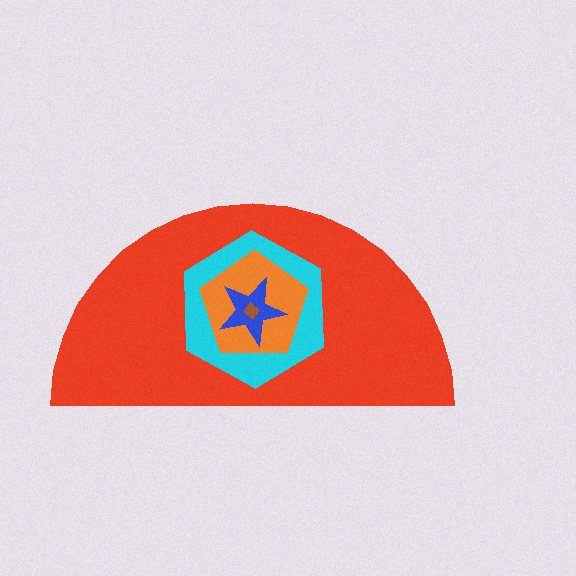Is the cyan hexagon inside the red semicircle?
Yes.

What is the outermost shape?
The red semicircle.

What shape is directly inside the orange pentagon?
The blue star.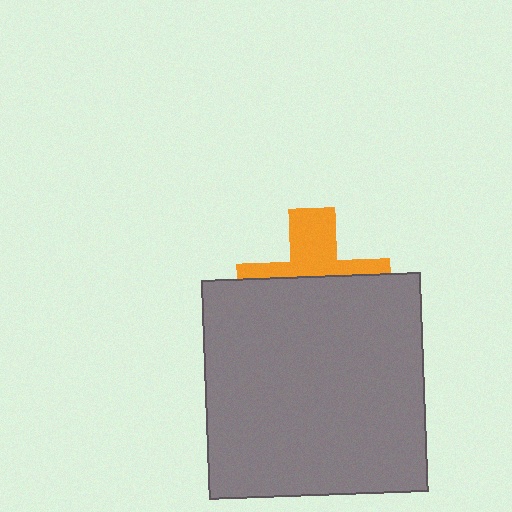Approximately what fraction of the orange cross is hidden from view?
Roughly 61% of the orange cross is hidden behind the gray square.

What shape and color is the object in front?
The object in front is a gray square.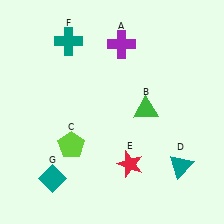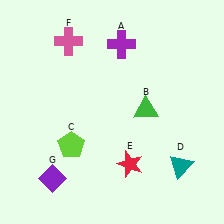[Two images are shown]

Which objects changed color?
F changed from teal to pink. G changed from teal to purple.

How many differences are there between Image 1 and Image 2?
There are 2 differences between the two images.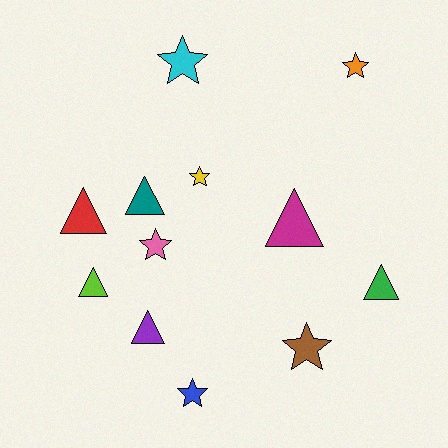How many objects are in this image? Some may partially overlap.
There are 12 objects.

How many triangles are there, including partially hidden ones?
There are 6 triangles.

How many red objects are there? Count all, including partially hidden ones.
There is 1 red object.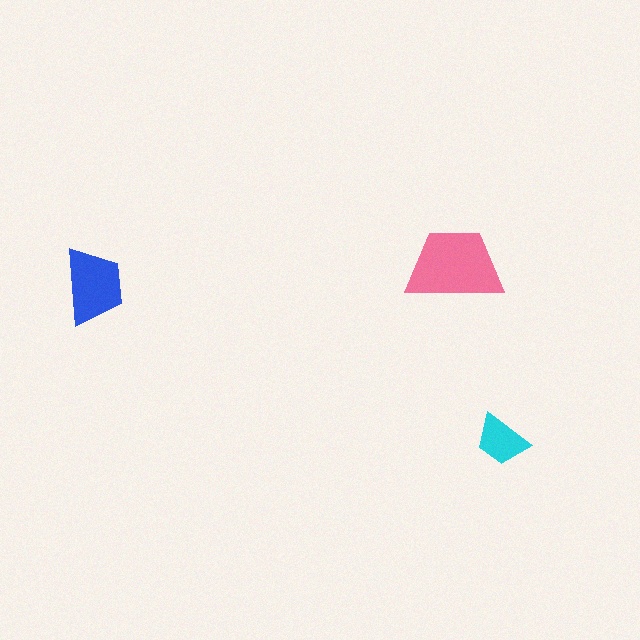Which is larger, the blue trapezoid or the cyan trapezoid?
The blue one.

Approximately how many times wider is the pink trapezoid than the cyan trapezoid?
About 2 times wider.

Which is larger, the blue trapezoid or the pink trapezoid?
The pink one.